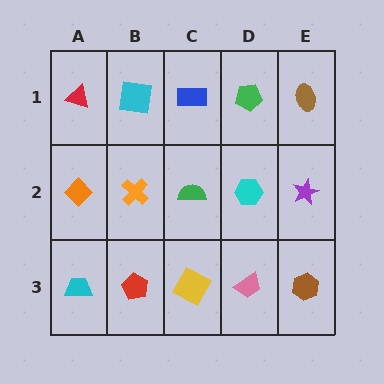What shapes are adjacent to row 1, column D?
A cyan hexagon (row 2, column D), a blue rectangle (row 1, column C), a brown ellipse (row 1, column E).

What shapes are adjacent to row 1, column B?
An orange cross (row 2, column B), a red triangle (row 1, column A), a blue rectangle (row 1, column C).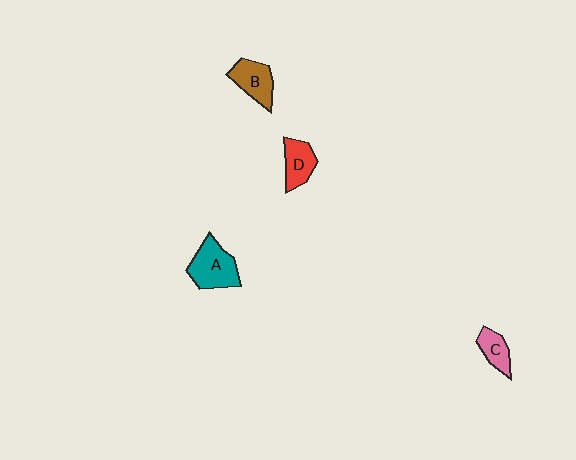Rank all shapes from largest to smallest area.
From largest to smallest: A (teal), B (brown), D (red), C (pink).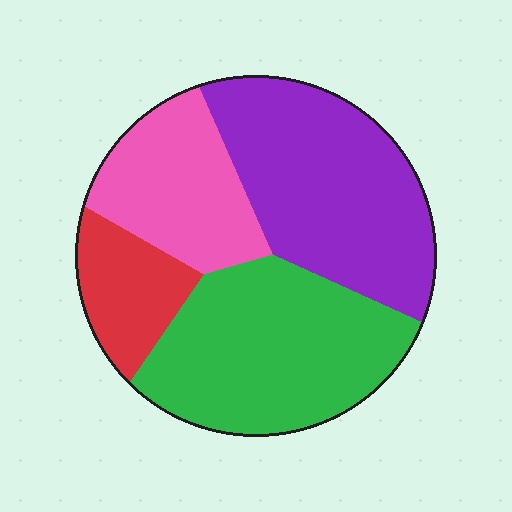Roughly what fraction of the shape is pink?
Pink covers 20% of the shape.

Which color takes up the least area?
Red, at roughly 10%.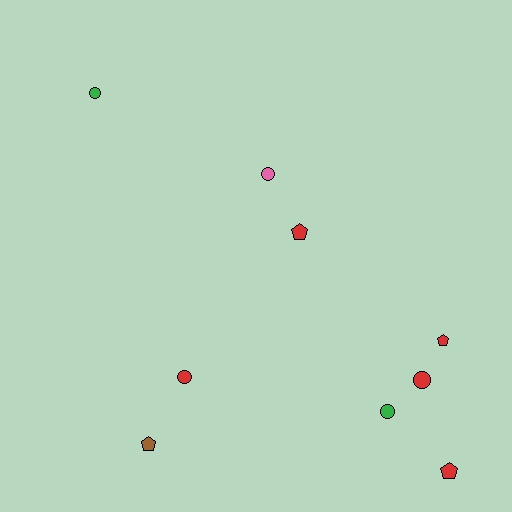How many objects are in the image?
There are 9 objects.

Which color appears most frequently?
Red, with 5 objects.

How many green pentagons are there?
There are no green pentagons.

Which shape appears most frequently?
Circle, with 5 objects.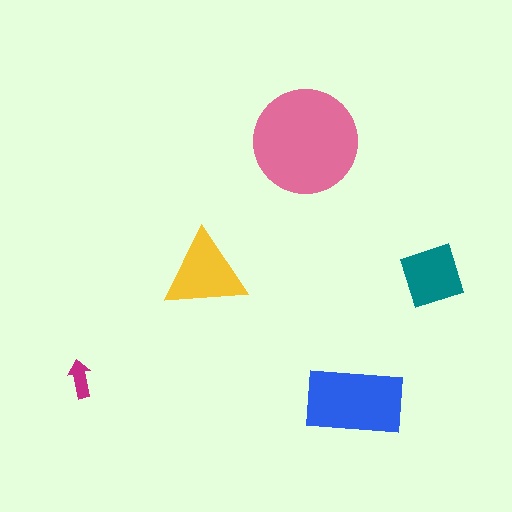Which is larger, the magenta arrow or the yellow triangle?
The yellow triangle.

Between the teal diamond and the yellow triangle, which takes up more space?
The yellow triangle.